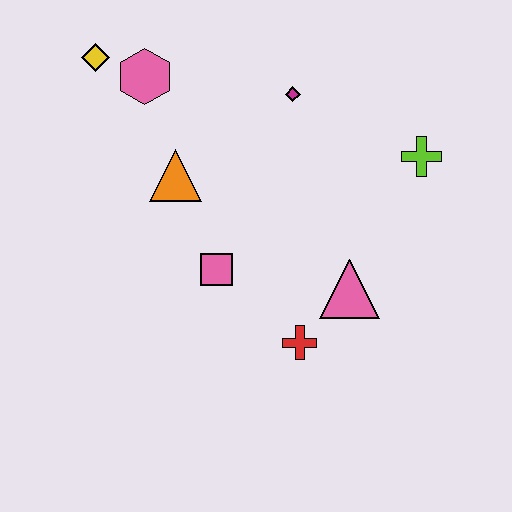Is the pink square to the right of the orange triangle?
Yes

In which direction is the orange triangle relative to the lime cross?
The orange triangle is to the left of the lime cross.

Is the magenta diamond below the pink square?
No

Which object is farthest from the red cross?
The yellow diamond is farthest from the red cross.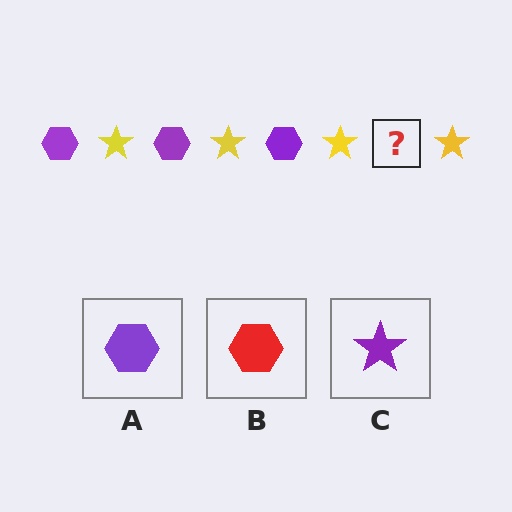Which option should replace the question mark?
Option A.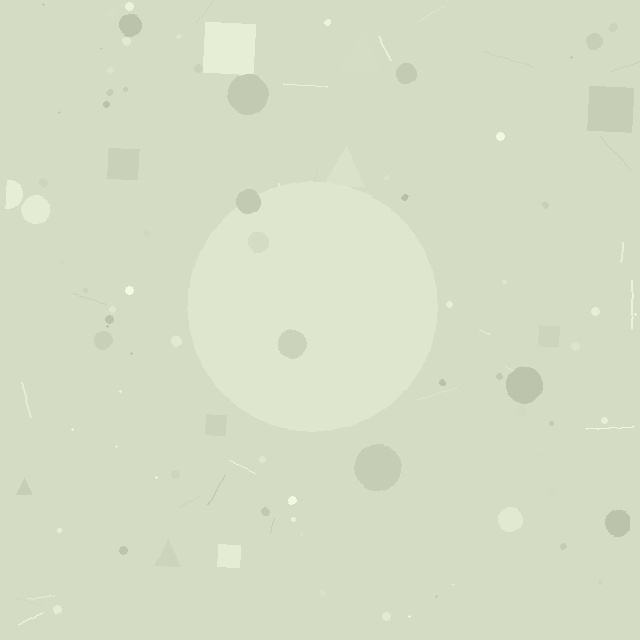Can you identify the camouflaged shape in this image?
The camouflaged shape is a circle.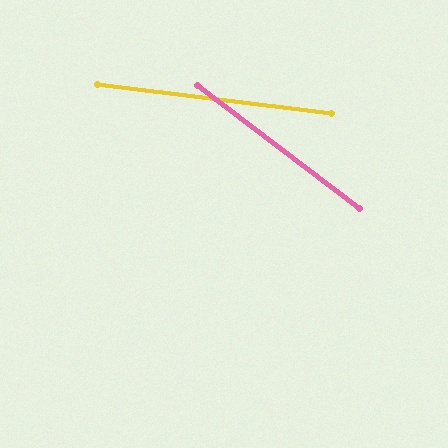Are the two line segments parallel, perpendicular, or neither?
Neither parallel nor perpendicular — they differ by about 30°.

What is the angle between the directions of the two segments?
Approximately 30 degrees.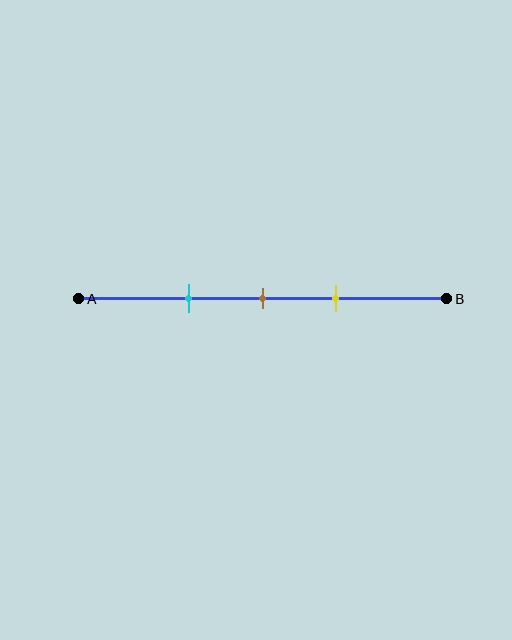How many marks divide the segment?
There are 3 marks dividing the segment.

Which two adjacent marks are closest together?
The brown and yellow marks are the closest adjacent pair.